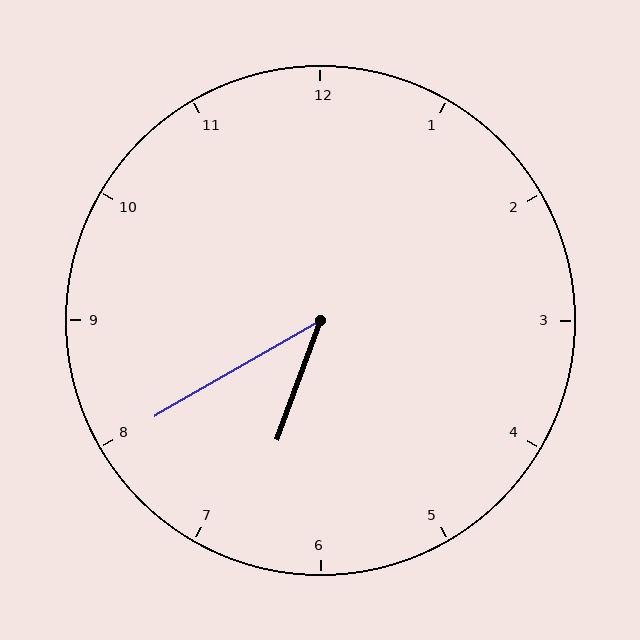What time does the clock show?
6:40.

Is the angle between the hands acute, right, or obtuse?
It is acute.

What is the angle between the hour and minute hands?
Approximately 40 degrees.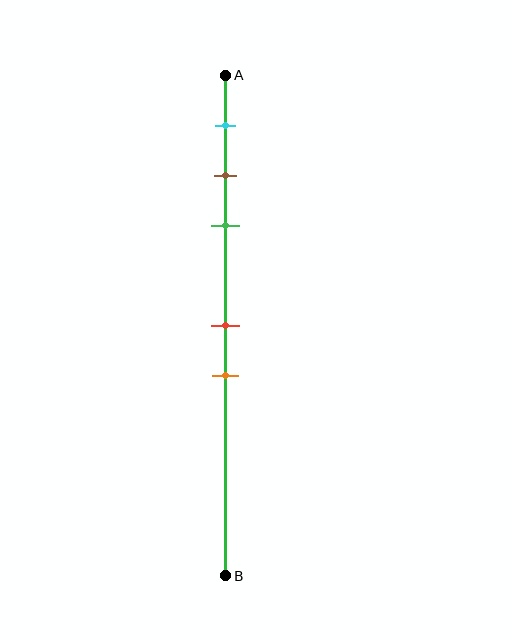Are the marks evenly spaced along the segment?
No, the marks are not evenly spaced.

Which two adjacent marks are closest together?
The brown and green marks are the closest adjacent pair.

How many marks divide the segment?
There are 5 marks dividing the segment.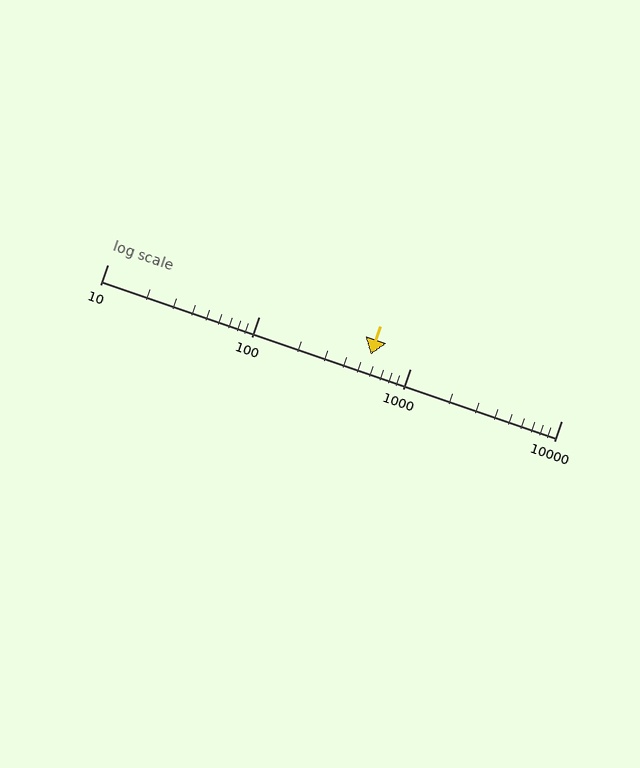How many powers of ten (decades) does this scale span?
The scale spans 3 decades, from 10 to 10000.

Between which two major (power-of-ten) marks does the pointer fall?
The pointer is between 100 and 1000.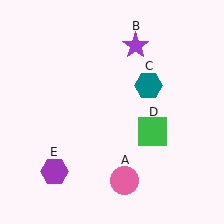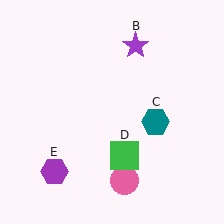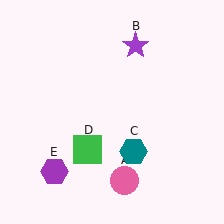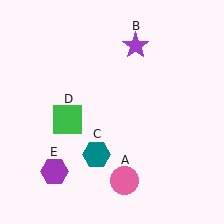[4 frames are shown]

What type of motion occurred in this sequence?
The teal hexagon (object C), green square (object D) rotated clockwise around the center of the scene.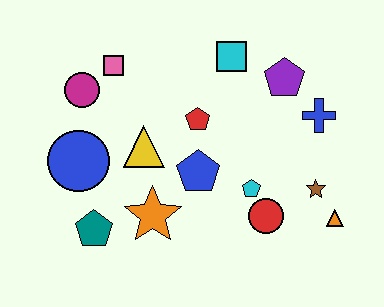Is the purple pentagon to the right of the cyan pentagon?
Yes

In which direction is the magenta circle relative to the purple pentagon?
The magenta circle is to the left of the purple pentagon.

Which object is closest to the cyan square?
The purple pentagon is closest to the cyan square.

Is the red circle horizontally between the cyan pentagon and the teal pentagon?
No